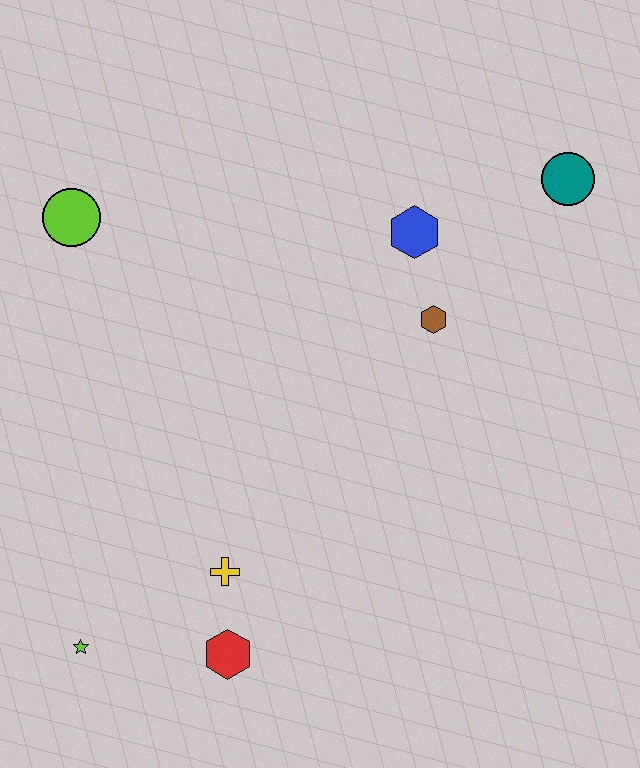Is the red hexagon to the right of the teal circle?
No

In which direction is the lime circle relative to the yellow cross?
The lime circle is above the yellow cross.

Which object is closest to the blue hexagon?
The brown hexagon is closest to the blue hexagon.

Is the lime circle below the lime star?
No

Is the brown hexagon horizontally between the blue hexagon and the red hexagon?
No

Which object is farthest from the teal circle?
The lime star is farthest from the teal circle.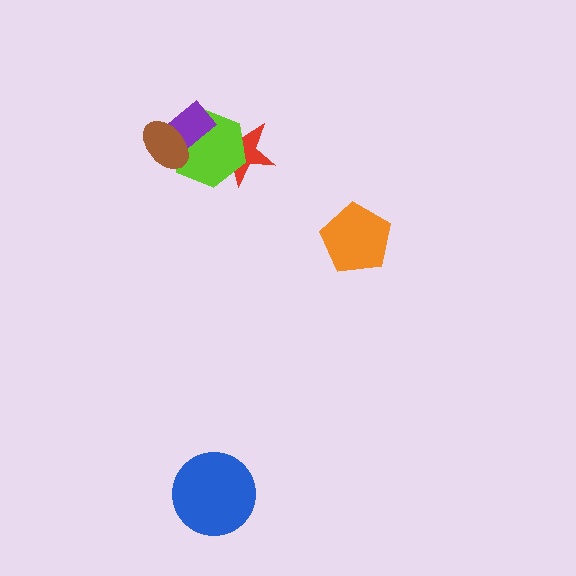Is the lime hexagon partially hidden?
Yes, it is partially covered by another shape.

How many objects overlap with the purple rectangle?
2 objects overlap with the purple rectangle.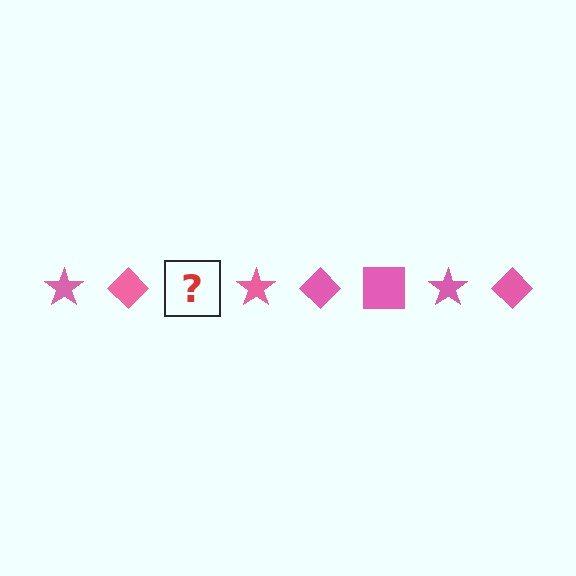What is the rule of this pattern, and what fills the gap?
The rule is that the pattern cycles through star, diamond, square shapes in pink. The gap should be filled with a pink square.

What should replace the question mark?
The question mark should be replaced with a pink square.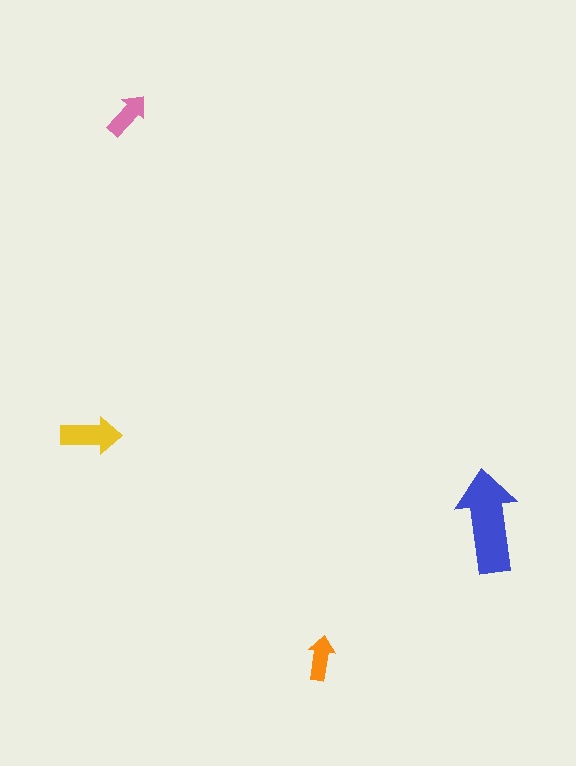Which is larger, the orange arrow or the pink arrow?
The pink one.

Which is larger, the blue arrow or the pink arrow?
The blue one.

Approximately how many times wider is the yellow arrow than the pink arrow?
About 1.5 times wider.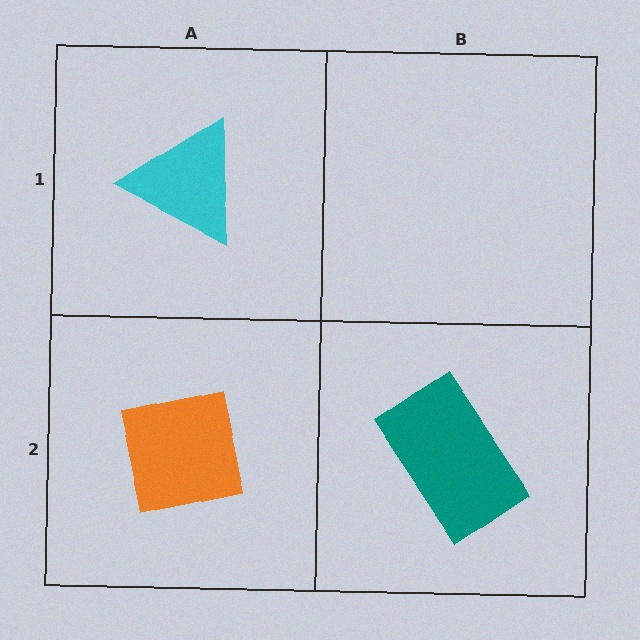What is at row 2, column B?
A teal rectangle.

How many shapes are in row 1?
1 shape.